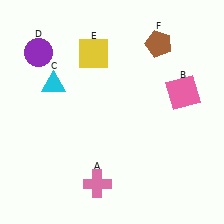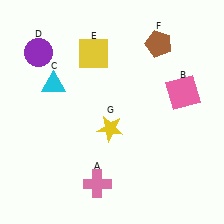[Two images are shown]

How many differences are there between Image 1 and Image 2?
There is 1 difference between the two images.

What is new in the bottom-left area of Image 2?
A yellow star (G) was added in the bottom-left area of Image 2.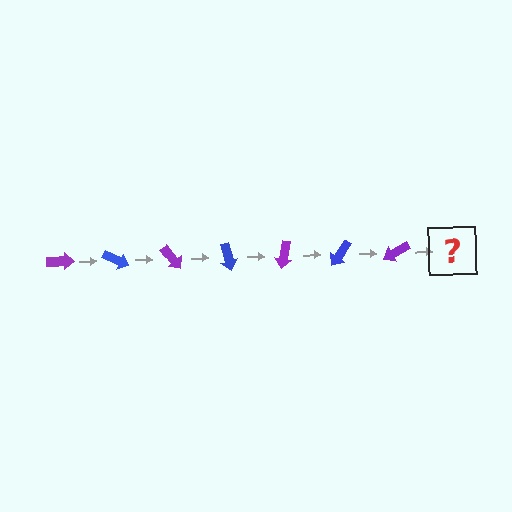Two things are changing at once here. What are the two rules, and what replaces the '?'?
The two rules are that it rotates 25 degrees each step and the color cycles through purple and blue. The '?' should be a blue arrow, rotated 175 degrees from the start.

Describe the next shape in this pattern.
It should be a blue arrow, rotated 175 degrees from the start.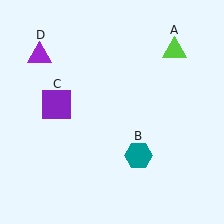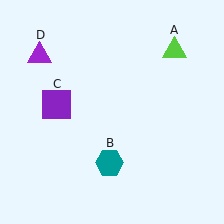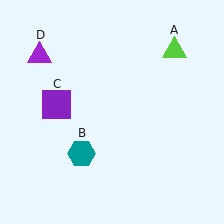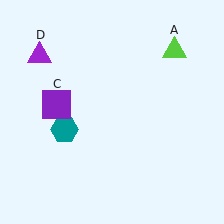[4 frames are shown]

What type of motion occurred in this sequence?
The teal hexagon (object B) rotated clockwise around the center of the scene.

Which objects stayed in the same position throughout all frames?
Lime triangle (object A) and purple square (object C) and purple triangle (object D) remained stationary.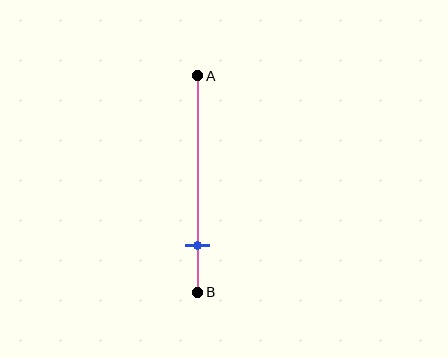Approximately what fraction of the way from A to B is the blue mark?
The blue mark is approximately 80% of the way from A to B.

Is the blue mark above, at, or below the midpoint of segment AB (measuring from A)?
The blue mark is below the midpoint of segment AB.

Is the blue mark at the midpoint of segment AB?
No, the mark is at about 80% from A, not at the 50% midpoint.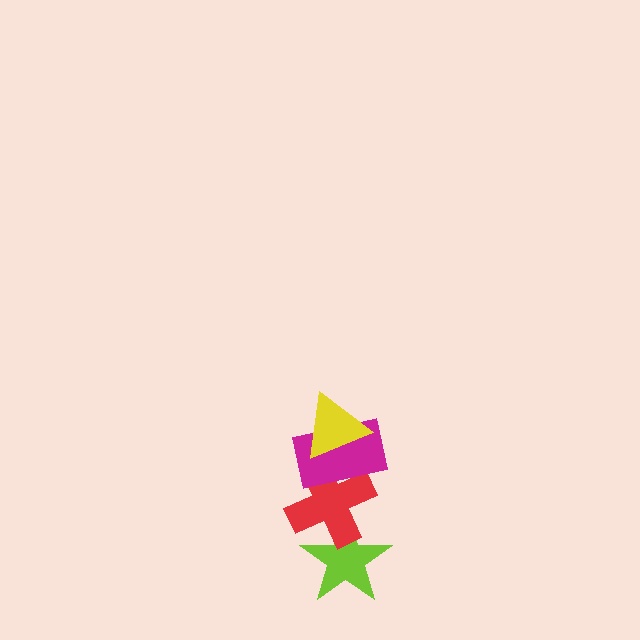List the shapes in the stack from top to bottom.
From top to bottom: the yellow triangle, the magenta rectangle, the red cross, the lime star.